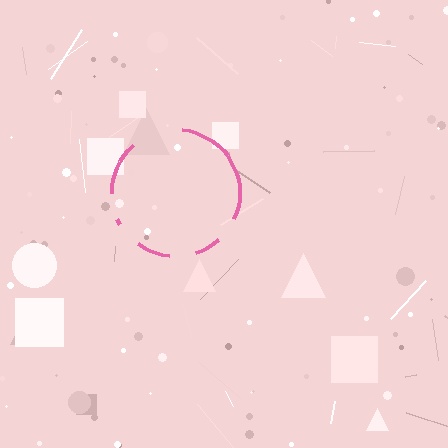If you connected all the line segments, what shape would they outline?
They would outline a circle.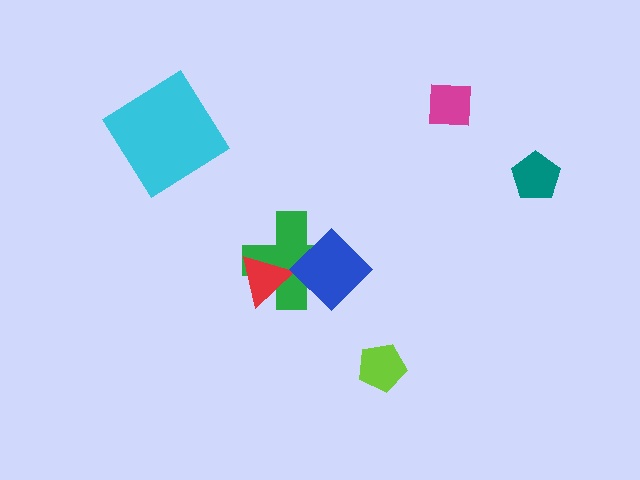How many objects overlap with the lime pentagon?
0 objects overlap with the lime pentagon.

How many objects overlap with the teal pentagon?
0 objects overlap with the teal pentagon.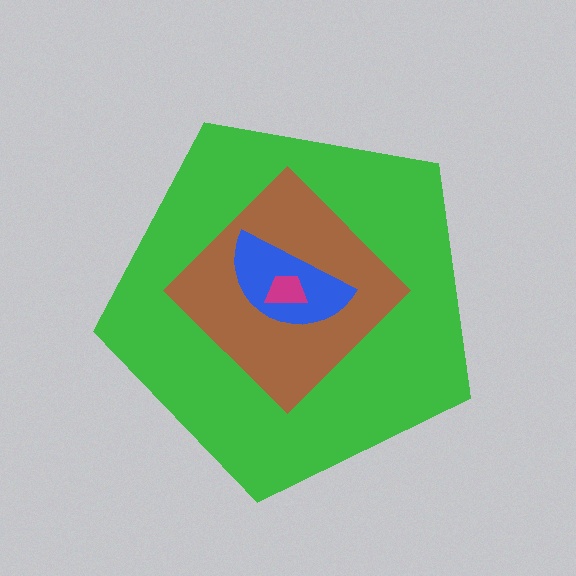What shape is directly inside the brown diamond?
The blue semicircle.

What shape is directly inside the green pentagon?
The brown diamond.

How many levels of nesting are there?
4.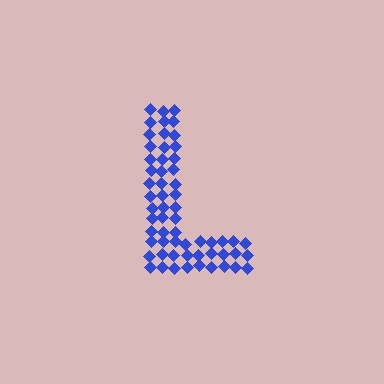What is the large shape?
The large shape is the letter L.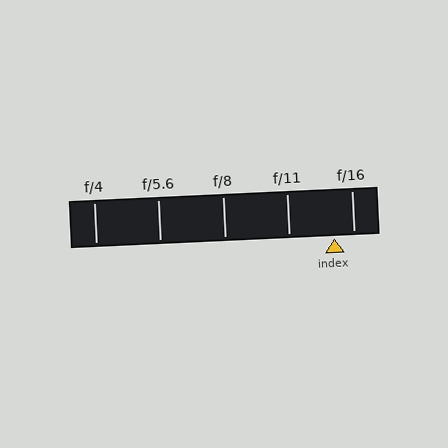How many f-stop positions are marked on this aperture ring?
There are 5 f-stop positions marked.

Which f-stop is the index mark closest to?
The index mark is closest to f/16.